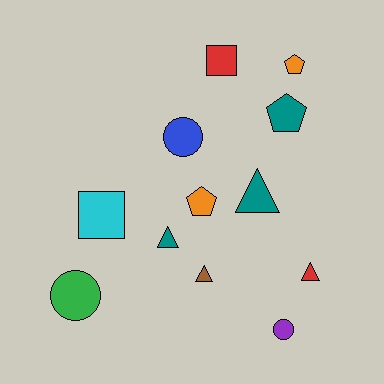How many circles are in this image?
There are 3 circles.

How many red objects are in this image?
There are 2 red objects.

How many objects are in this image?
There are 12 objects.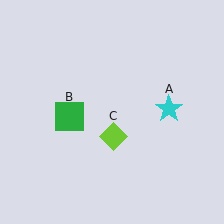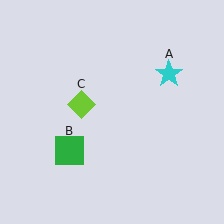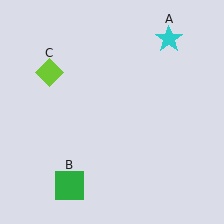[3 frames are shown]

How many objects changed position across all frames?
3 objects changed position: cyan star (object A), green square (object B), lime diamond (object C).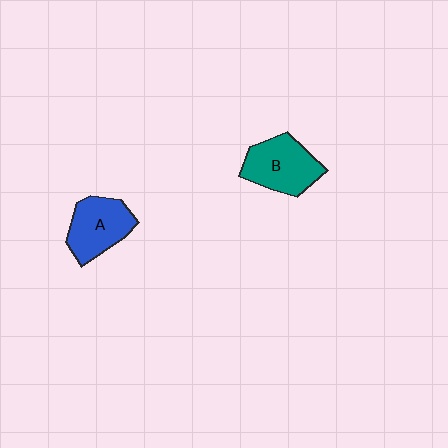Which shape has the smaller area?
Shape A (blue).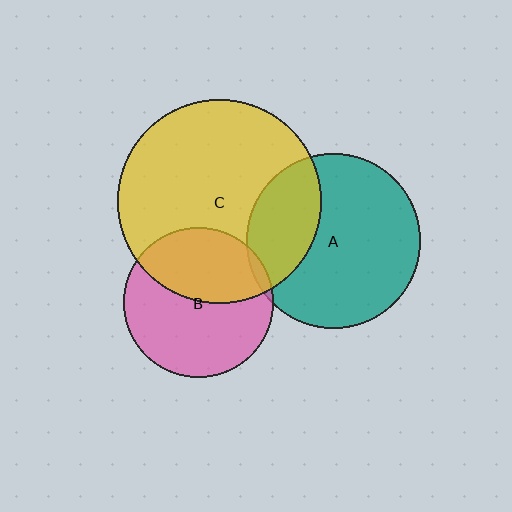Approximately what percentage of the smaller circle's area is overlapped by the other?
Approximately 40%.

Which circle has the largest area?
Circle C (yellow).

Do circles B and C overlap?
Yes.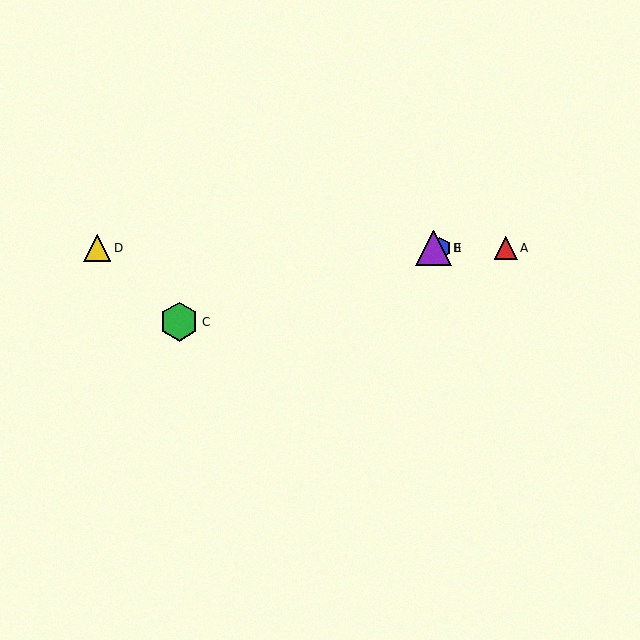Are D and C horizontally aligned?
No, D is at y≈248 and C is at y≈322.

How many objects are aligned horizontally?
4 objects (A, B, D, E) are aligned horizontally.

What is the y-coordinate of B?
Object B is at y≈248.